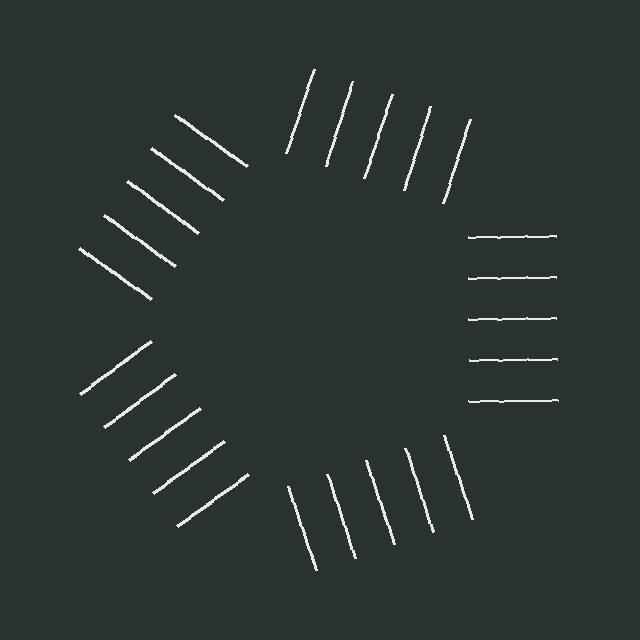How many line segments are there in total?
25 — 5 along each of the 5 edges.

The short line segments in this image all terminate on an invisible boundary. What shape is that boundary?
An illusory pentagon — the line segments terminate on its edges but no continuous stroke is drawn.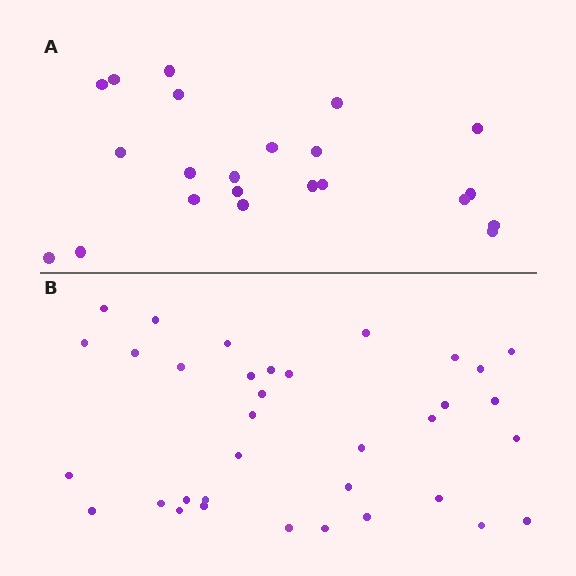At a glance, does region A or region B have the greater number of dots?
Region B (the bottom region) has more dots.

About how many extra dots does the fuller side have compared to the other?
Region B has approximately 15 more dots than region A.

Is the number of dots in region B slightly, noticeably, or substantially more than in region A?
Region B has substantially more. The ratio is roughly 1.6 to 1.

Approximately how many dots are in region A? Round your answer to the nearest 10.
About 20 dots. (The exact count is 22, which rounds to 20.)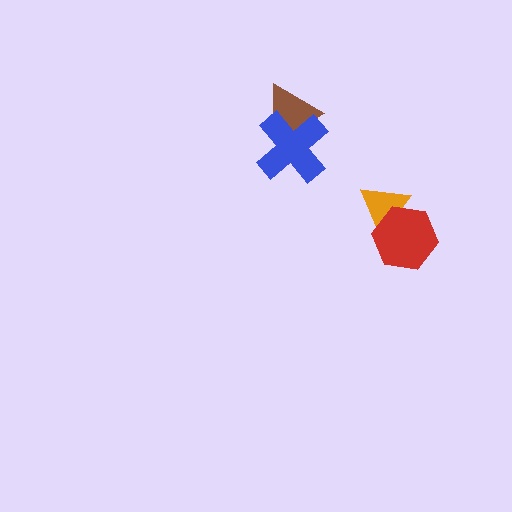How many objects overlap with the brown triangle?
1 object overlaps with the brown triangle.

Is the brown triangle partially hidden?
Yes, it is partially covered by another shape.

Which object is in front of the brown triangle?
The blue cross is in front of the brown triangle.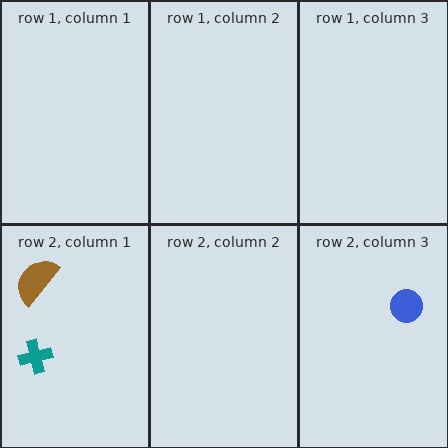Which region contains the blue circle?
The row 2, column 3 region.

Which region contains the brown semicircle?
The row 2, column 1 region.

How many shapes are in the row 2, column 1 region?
2.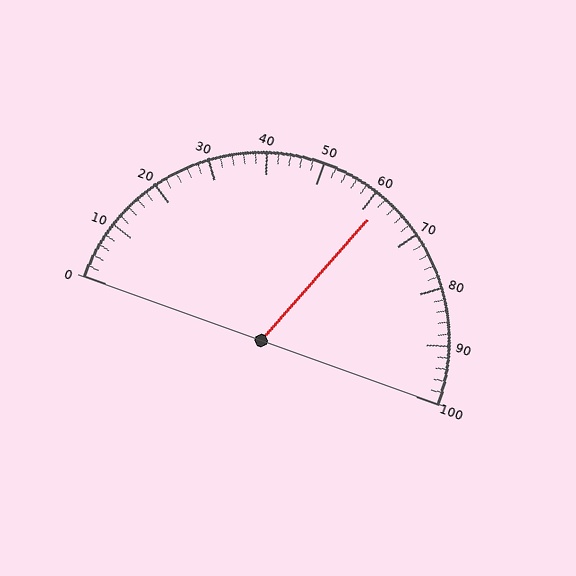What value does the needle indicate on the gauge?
The needle indicates approximately 62.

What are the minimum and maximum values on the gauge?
The gauge ranges from 0 to 100.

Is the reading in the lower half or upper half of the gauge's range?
The reading is in the upper half of the range (0 to 100).